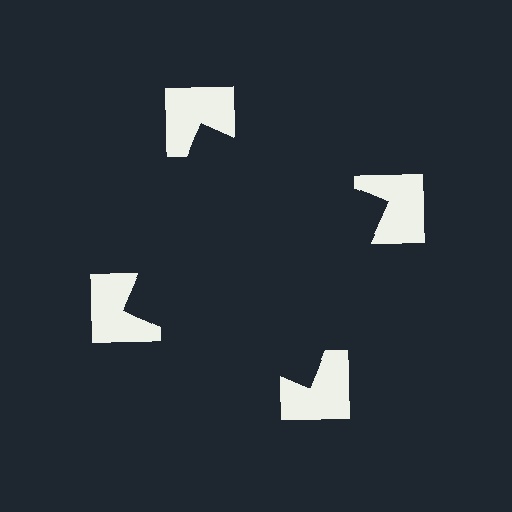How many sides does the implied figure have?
4 sides.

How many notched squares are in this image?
There are 4 — one at each vertex of the illusory square.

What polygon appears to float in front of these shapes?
An illusory square — its edges are inferred from the aligned wedge cuts in the notched squares, not physically drawn.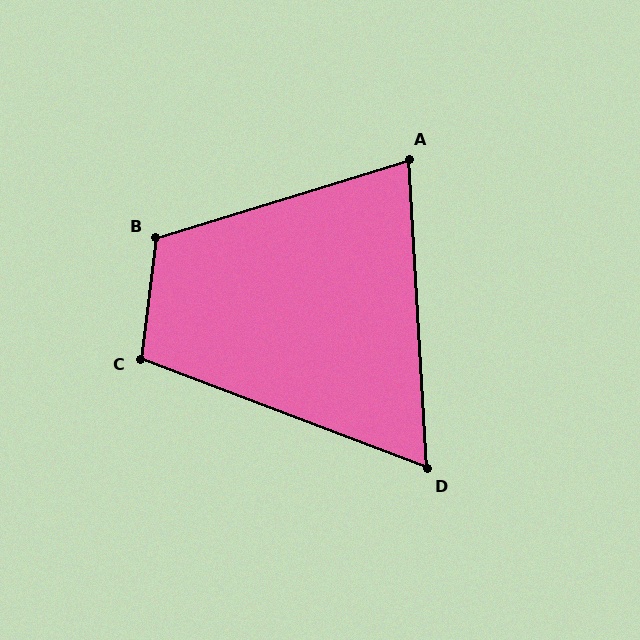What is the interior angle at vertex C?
Approximately 104 degrees (obtuse).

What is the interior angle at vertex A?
Approximately 76 degrees (acute).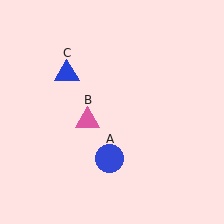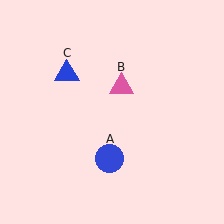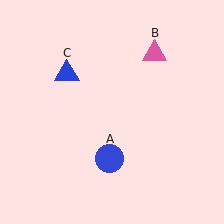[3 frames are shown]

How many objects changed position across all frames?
1 object changed position: pink triangle (object B).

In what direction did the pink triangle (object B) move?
The pink triangle (object B) moved up and to the right.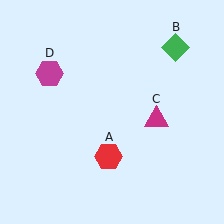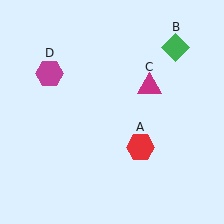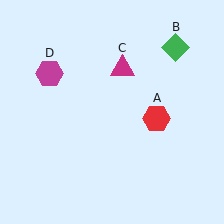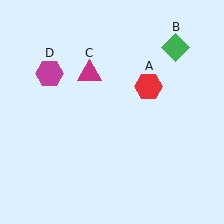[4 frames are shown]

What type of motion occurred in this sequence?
The red hexagon (object A), magenta triangle (object C) rotated counterclockwise around the center of the scene.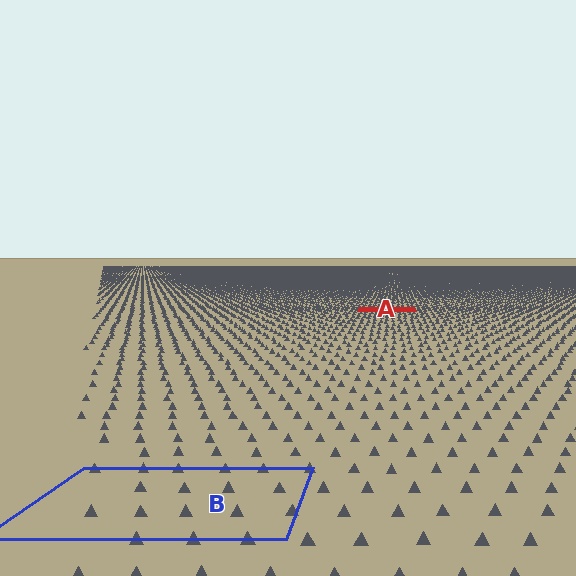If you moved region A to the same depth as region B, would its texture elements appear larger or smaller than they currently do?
They would appear larger. At a closer depth, the same texture elements are projected at a bigger on-screen size.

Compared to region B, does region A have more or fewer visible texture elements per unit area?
Region A has more texture elements per unit area — they are packed more densely because it is farther away.